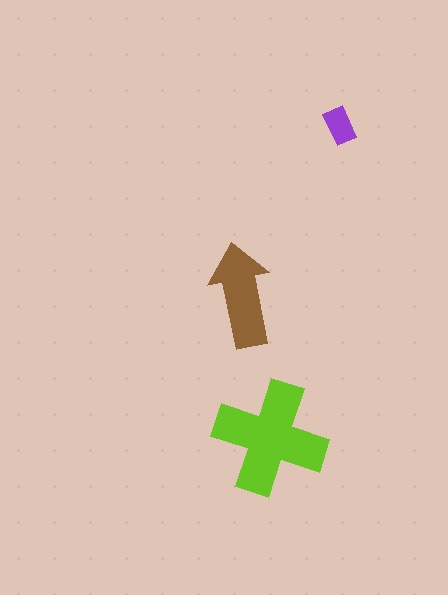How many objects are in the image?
There are 3 objects in the image.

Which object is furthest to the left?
The brown arrow is leftmost.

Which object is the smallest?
The purple rectangle.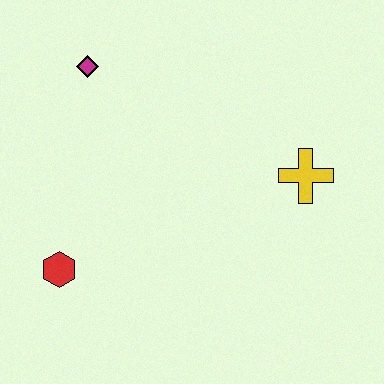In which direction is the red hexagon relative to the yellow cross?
The red hexagon is to the left of the yellow cross.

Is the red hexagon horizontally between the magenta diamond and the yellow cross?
No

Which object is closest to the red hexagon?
The magenta diamond is closest to the red hexagon.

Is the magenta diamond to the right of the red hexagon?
Yes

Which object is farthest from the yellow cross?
The red hexagon is farthest from the yellow cross.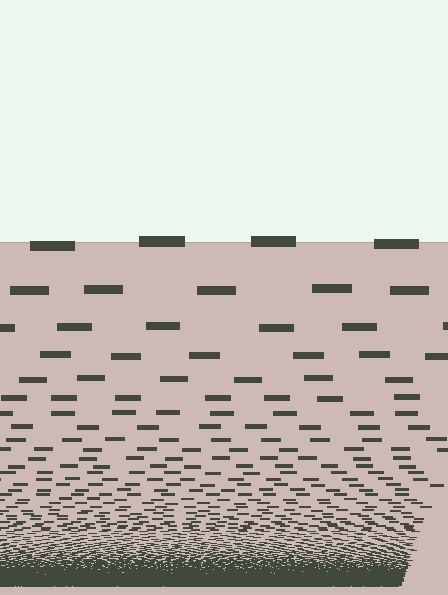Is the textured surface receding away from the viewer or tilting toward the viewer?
The surface appears to tilt toward the viewer. Texture elements get larger and sparser toward the top.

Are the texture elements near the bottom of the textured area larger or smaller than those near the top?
Smaller. The gradient is inverted — elements near the bottom are smaller and denser.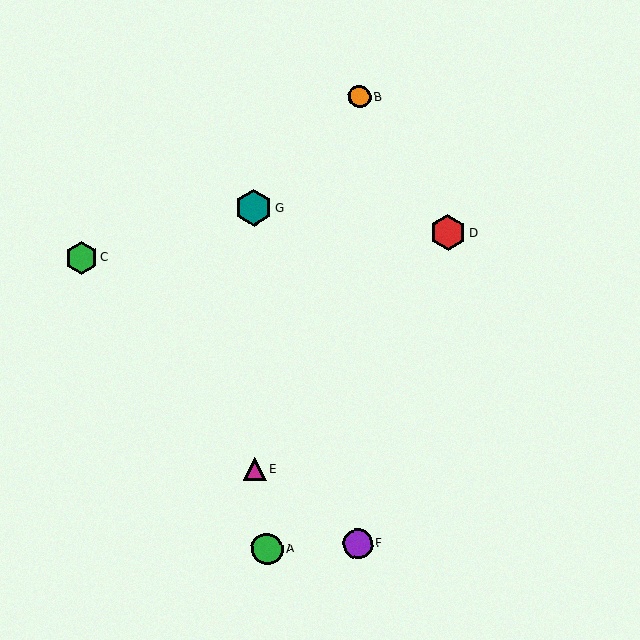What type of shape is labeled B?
Shape B is an orange circle.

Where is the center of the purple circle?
The center of the purple circle is at (358, 544).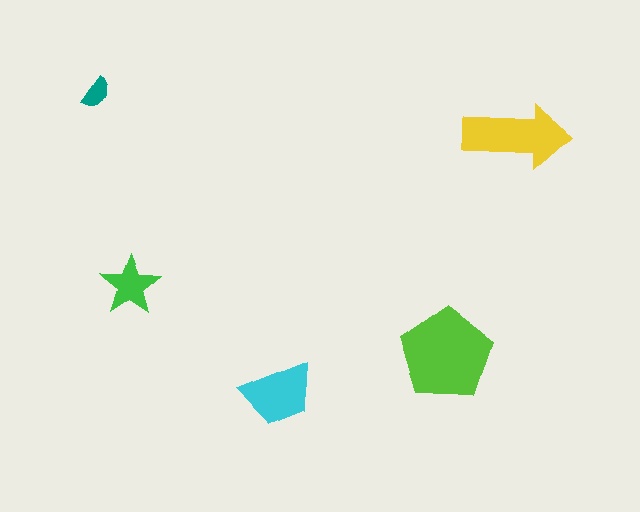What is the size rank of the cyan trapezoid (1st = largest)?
3rd.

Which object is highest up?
The teal semicircle is topmost.